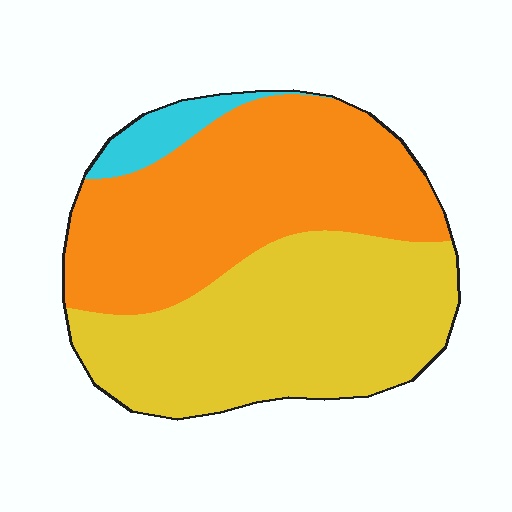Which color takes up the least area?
Cyan, at roughly 5%.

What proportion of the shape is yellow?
Yellow takes up about one half (1/2) of the shape.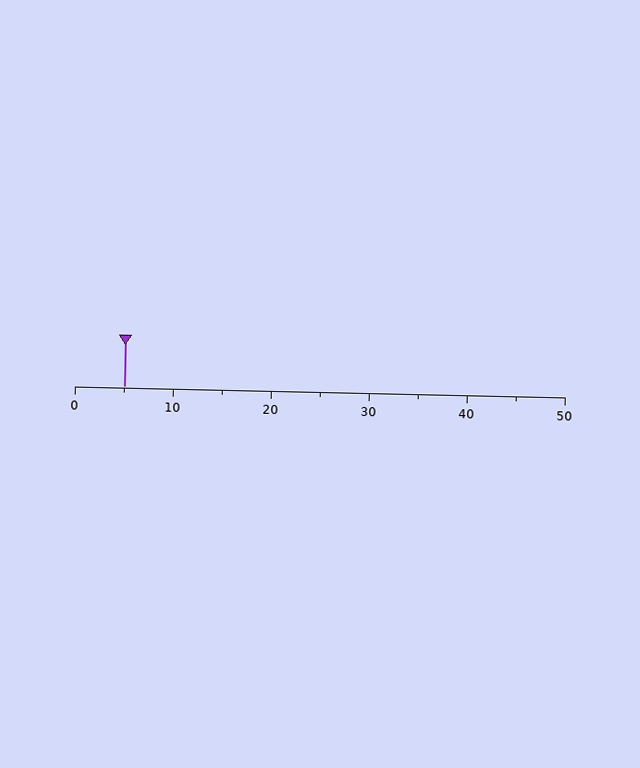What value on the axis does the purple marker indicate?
The marker indicates approximately 5.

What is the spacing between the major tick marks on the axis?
The major ticks are spaced 10 apart.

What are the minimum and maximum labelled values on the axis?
The axis runs from 0 to 50.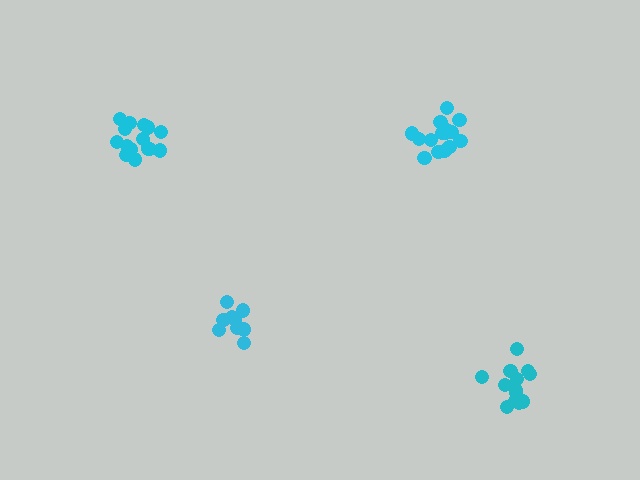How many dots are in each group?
Group 1: 12 dots, Group 2: 13 dots, Group 3: 15 dots, Group 4: 15 dots (55 total).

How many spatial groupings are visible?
There are 4 spatial groupings.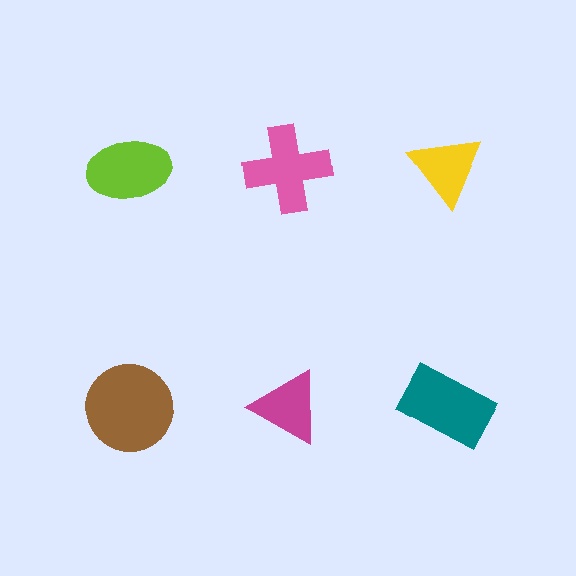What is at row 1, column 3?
A yellow triangle.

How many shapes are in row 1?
3 shapes.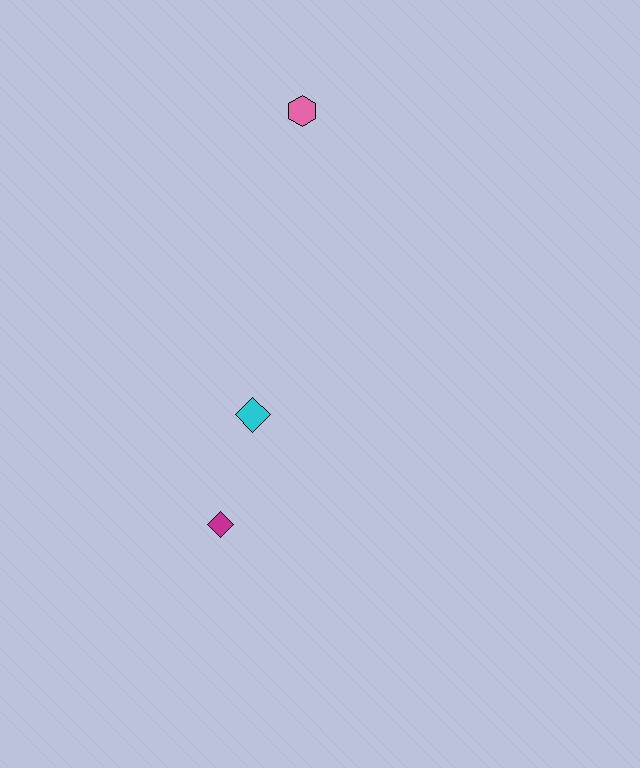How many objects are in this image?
There are 3 objects.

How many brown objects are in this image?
There are no brown objects.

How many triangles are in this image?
There are no triangles.